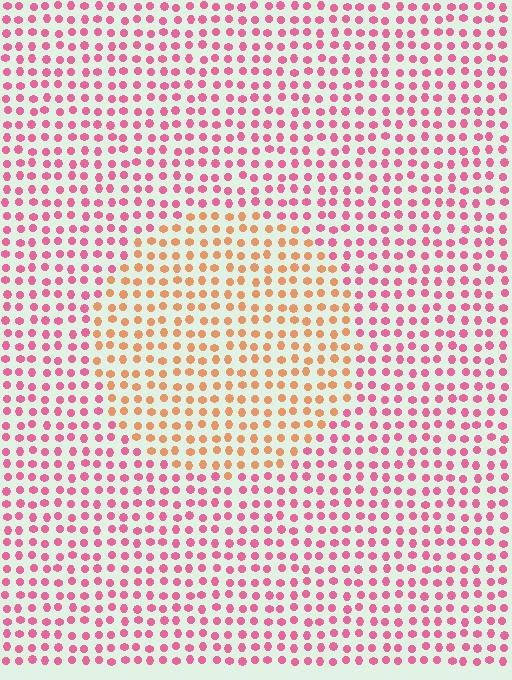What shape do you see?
I see a circle.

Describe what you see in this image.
The image is filled with small pink elements in a uniform arrangement. A circle-shaped region is visible where the elements are tinted to a slightly different hue, forming a subtle color boundary.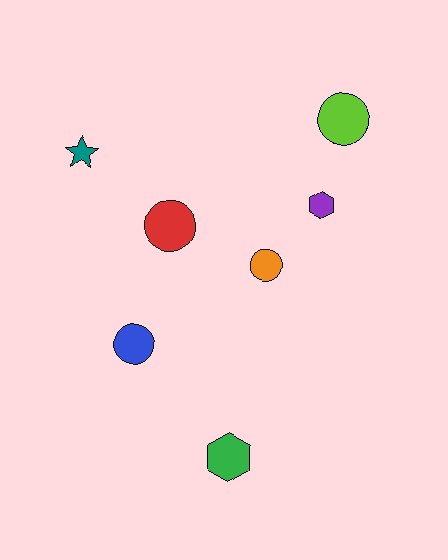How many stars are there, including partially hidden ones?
There is 1 star.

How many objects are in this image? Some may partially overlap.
There are 7 objects.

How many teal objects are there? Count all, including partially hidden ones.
There is 1 teal object.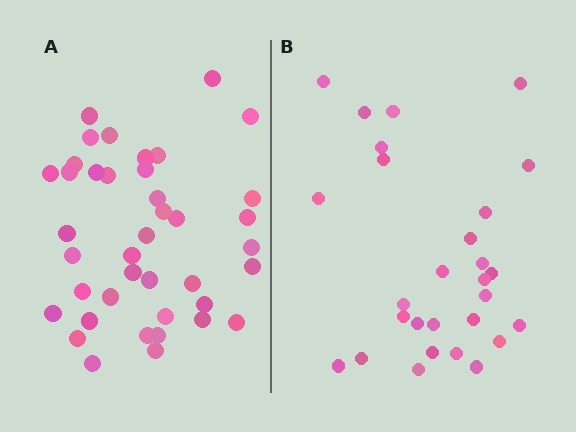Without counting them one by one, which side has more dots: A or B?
Region A (the left region) has more dots.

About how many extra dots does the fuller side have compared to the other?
Region A has roughly 12 or so more dots than region B.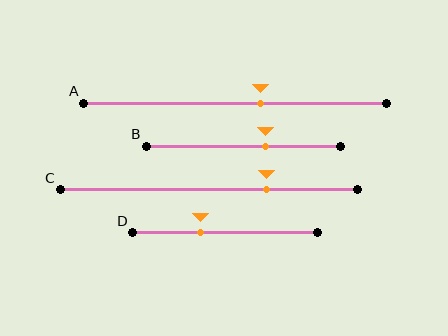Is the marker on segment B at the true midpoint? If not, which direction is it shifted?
No, the marker on segment B is shifted to the right by about 12% of the segment length.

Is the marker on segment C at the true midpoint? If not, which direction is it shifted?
No, the marker on segment C is shifted to the right by about 19% of the segment length.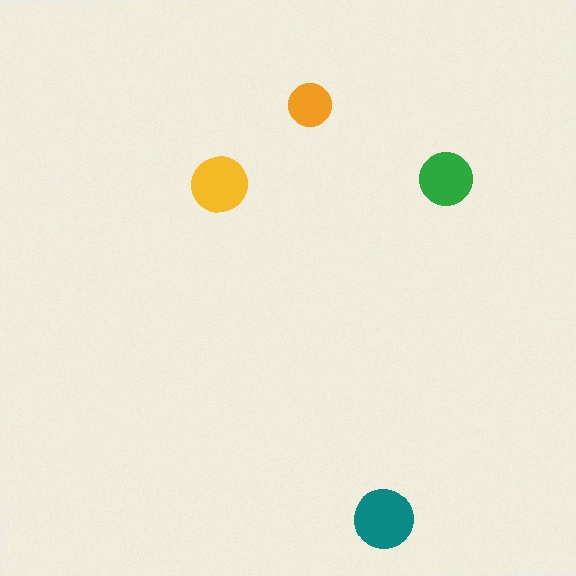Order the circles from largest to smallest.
the teal one, the yellow one, the green one, the orange one.